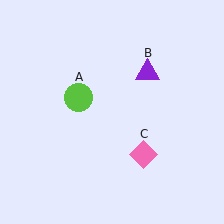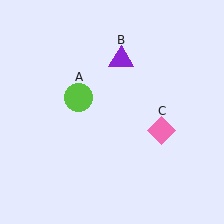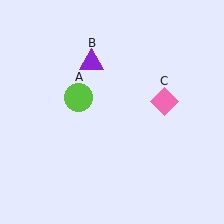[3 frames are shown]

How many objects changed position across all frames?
2 objects changed position: purple triangle (object B), pink diamond (object C).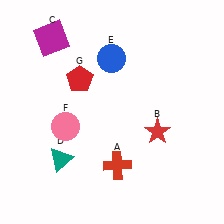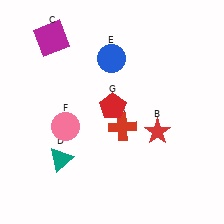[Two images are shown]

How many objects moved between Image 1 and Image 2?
2 objects moved between the two images.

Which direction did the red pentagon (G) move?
The red pentagon (G) moved right.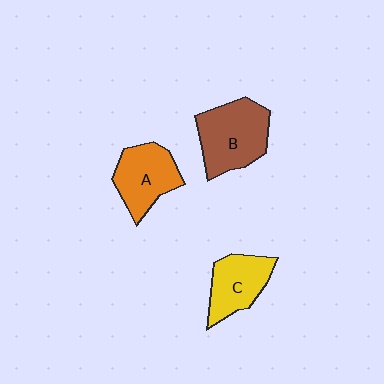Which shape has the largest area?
Shape B (brown).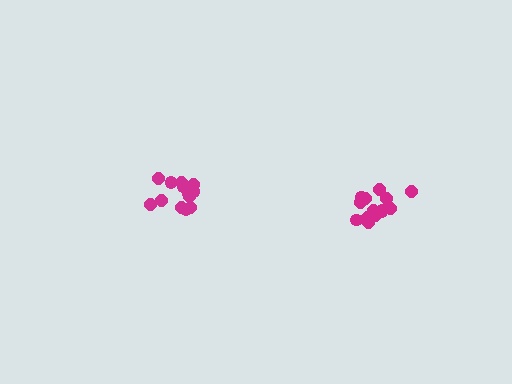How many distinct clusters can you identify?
There are 2 distinct clusters.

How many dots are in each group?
Group 1: 13 dots, Group 2: 15 dots (28 total).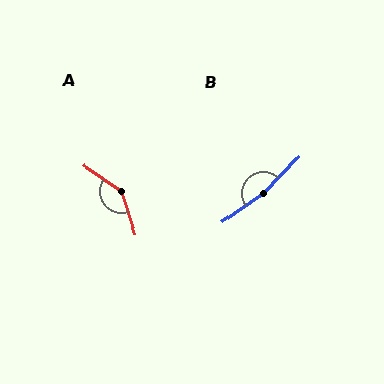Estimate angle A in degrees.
Approximately 143 degrees.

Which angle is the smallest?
A, at approximately 143 degrees.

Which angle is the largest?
B, at approximately 170 degrees.